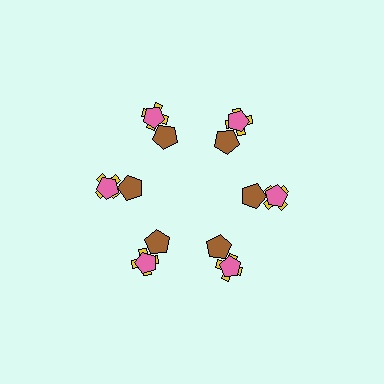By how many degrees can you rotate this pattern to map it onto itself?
The pattern maps onto itself every 60 degrees of rotation.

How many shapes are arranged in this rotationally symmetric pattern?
There are 18 shapes, arranged in 6 groups of 3.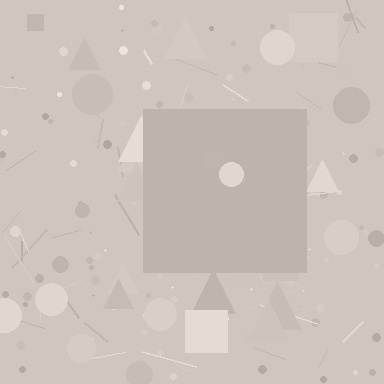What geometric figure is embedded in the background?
A square is embedded in the background.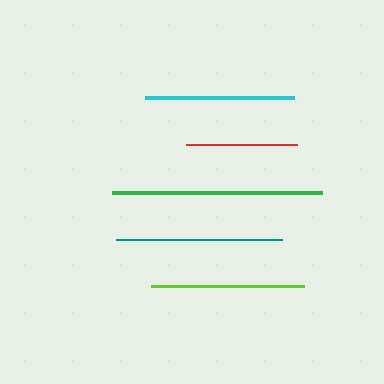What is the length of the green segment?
The green segment is approximately 211 pixels long.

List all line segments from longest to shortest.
From longest to shortest: green, teal, lime, cyan, red.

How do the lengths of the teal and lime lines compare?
The teal and lime lines are approximately the same length.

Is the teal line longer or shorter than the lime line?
The teal line is longer than the lime line.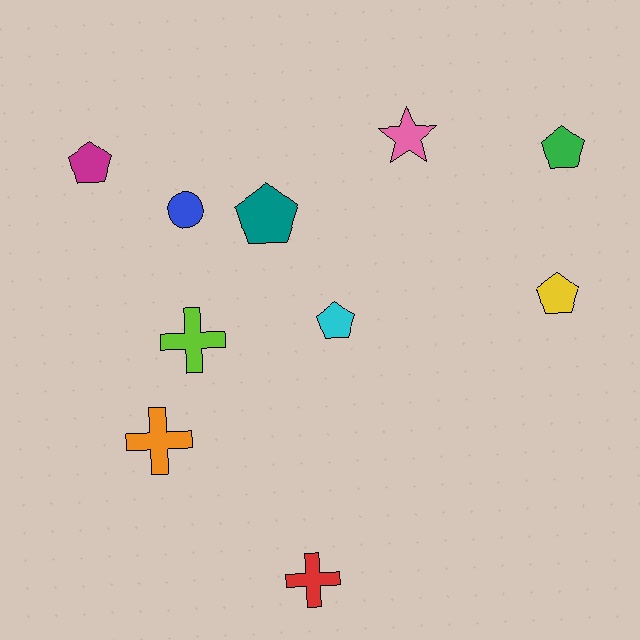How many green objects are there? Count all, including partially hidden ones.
There is 1 green object.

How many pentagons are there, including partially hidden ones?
There are 5 pentagons.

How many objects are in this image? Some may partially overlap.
There are 10 objects.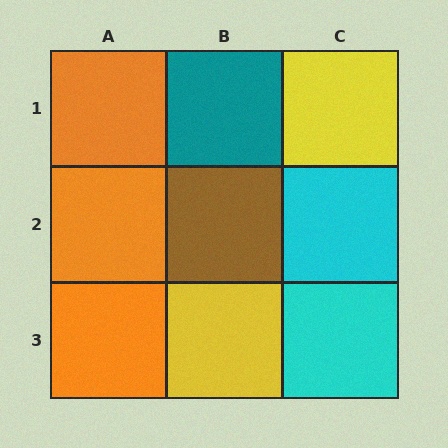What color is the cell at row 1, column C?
Yellow.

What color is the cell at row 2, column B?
Brown.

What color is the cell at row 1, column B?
Teal.